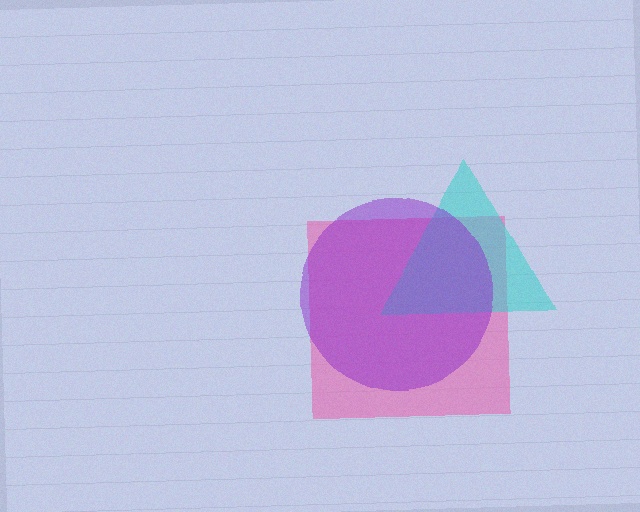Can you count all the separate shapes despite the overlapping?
Yes, there are 3 separate shapes.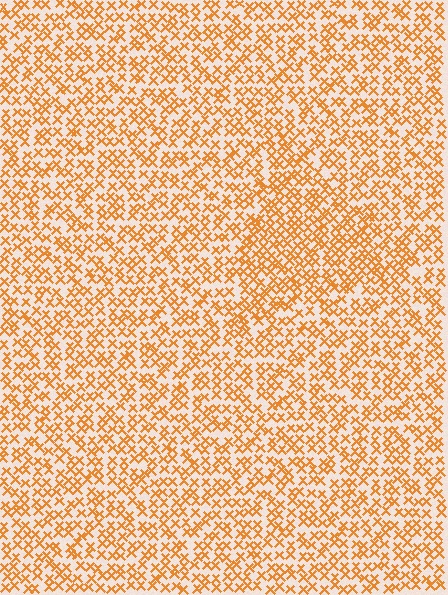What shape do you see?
I see a triangle.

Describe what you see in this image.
The image contains small orange elements arranged at two different densities. A triangle-shaped region is visible where the elements are more densely packed than the surrounding area.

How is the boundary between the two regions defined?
The boundary is defined by a change in element density (approximately 1.4x ratio). All elements are the same color, size, and shape.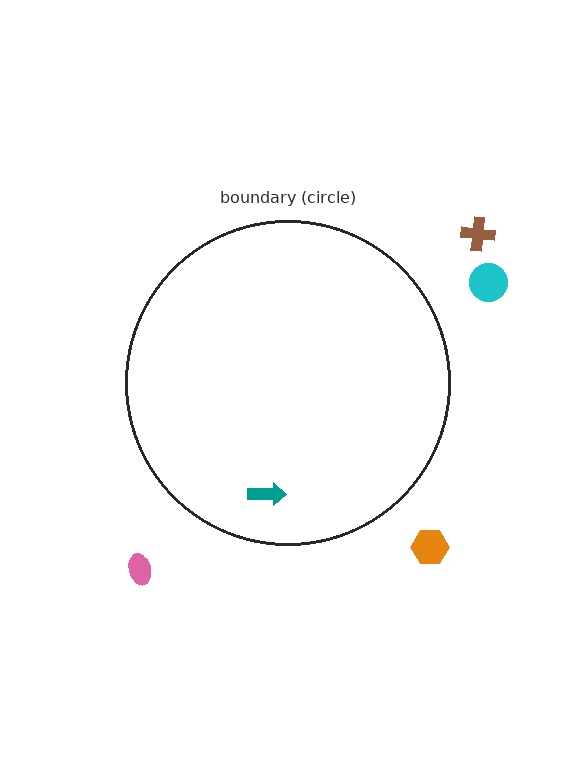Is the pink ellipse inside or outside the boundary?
Outside.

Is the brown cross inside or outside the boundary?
Outside.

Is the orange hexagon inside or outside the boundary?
Outside.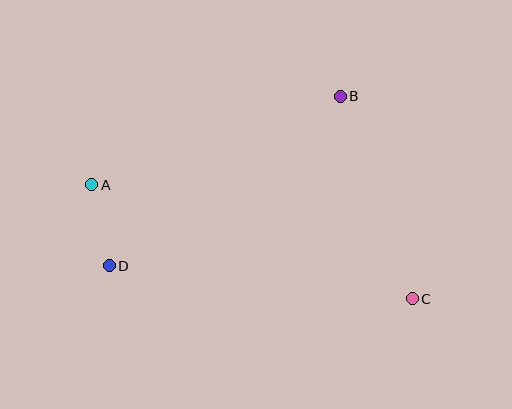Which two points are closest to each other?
Points A and D are closest to each other.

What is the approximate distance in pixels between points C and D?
The distance between C and D is approximately 305 pixels.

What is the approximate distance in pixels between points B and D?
The distance between B and D is approximately 286 pixels.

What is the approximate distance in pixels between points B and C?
The distance between B and C is approximately 215 pixels.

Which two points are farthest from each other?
Points A and C are farthest from each other.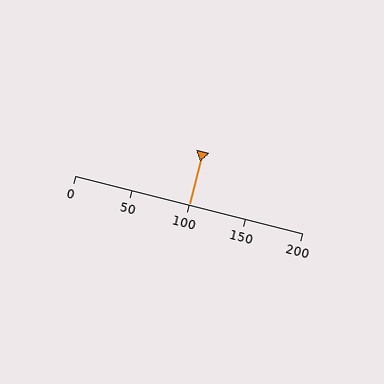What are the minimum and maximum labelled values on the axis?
The axis runs from 0 to 200.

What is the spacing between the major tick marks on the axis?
The major ticks are spaced 50 apart.